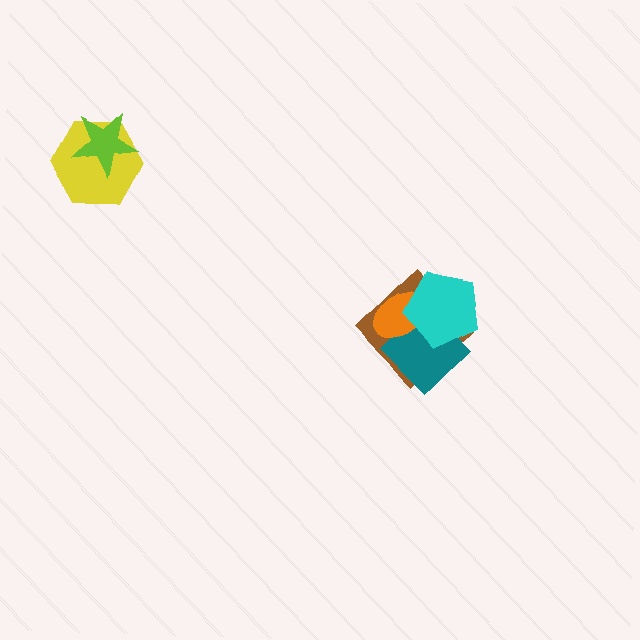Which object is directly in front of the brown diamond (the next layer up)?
The teal diamond is directly in front of the brown diamond.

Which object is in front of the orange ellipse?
The cyan pentagon is in front of the orange ellipse.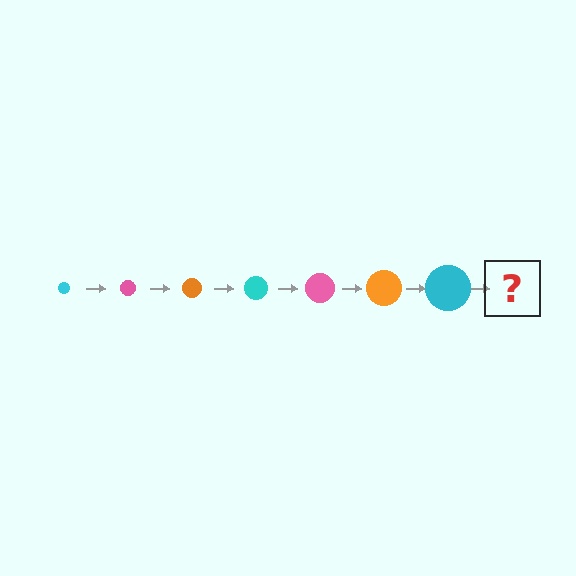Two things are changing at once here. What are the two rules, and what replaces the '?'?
The two rules are that the circle grows larger each step and the color cycles through cyan, pink, and orange. The '?' should be a pink circle, larger than the previous one.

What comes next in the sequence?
The next element should be a pink circle, larger than the previous one.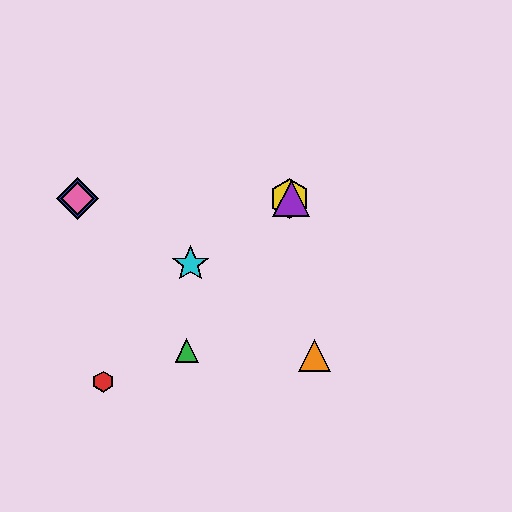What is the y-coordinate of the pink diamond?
The pink diamond is at y≈199.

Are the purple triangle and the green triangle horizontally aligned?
No, the purple triangle is at y≈199 and the green triangle is at y≈351.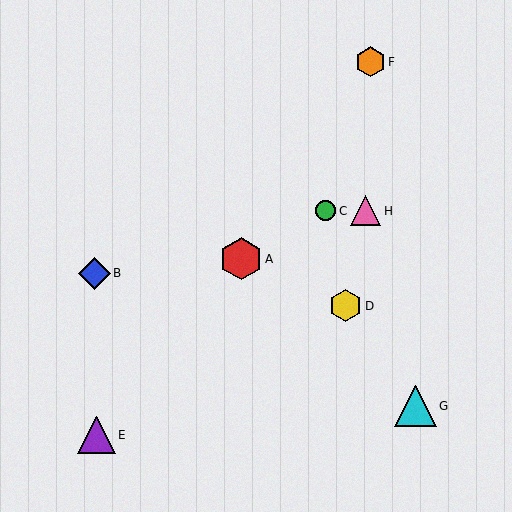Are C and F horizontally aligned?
No, C is at y≈211 and F is at y≈62.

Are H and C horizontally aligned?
Yes, both are at y≈211.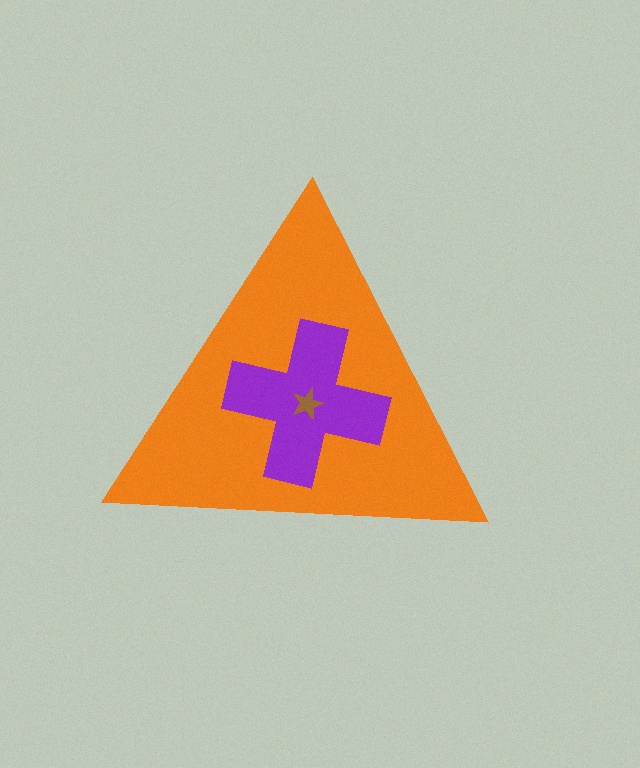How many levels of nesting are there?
3.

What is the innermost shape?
The brown star.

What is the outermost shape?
The orange triangle.